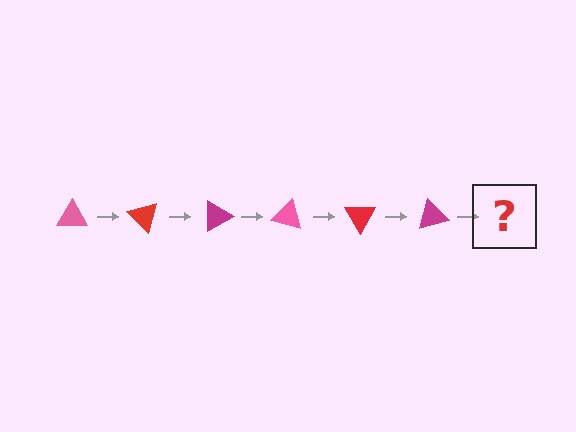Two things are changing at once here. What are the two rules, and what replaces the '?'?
The two rules are that it rotates 45 degrees each step and the color cycles through pink, red, and magenta. The '?' should be a pink triangle, rotated 270 degrees from the start.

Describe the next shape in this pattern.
It should be a pink triangle, rotated 270 degrees from the start.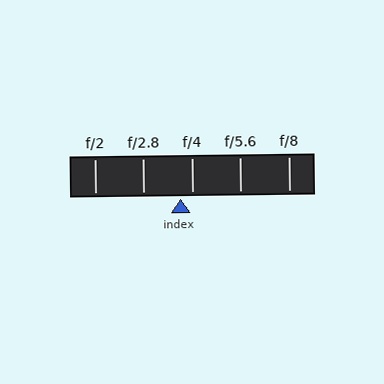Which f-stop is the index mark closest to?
The index mark is closest to f/4.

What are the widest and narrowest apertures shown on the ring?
The widest aperture shown is f/2 and the narrowest is f/8.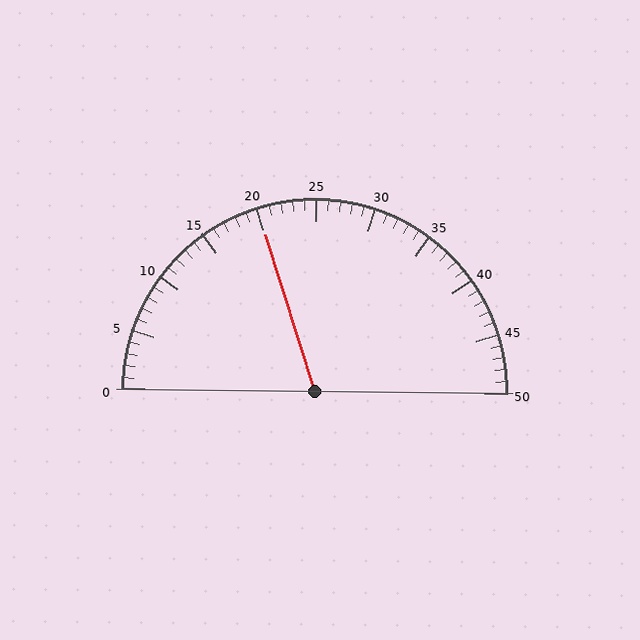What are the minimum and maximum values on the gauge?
The gauge ranges from 0 to 50.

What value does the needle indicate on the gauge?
The needle indicates approximately 20.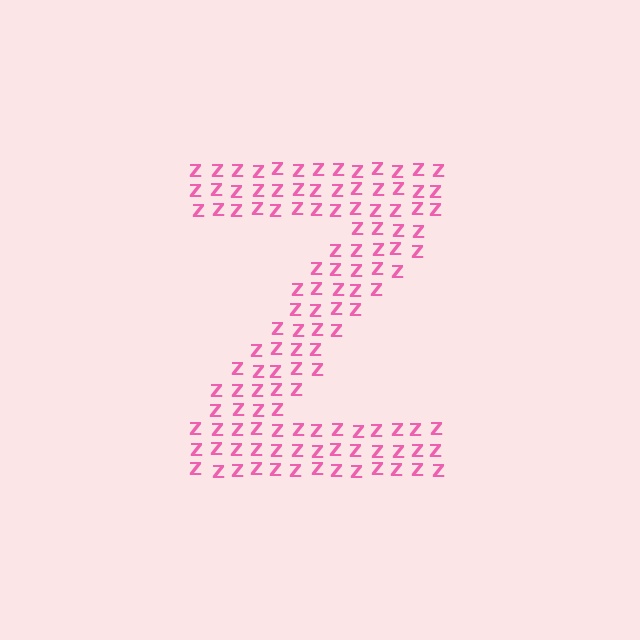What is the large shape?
The large shape is the letter Z.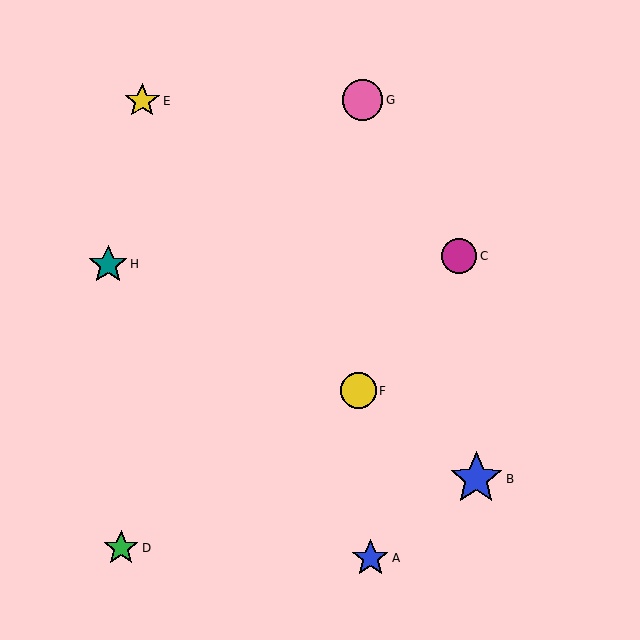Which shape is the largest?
The blue star (labeled B) is the largest.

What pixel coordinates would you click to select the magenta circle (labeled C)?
Click at (459, 256) to select the magenta circle C.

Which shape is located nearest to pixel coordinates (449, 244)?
The magenta circle (labeled C) at (459, 256) is nearest to that location.